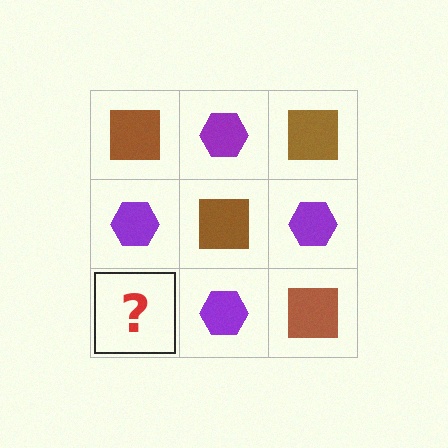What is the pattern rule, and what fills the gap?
The rule is that it alternates brown square and purple hexagon in a checkerboard pattern. The gap should be filled with a brown square.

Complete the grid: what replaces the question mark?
The question mark should be replaced with a brown square.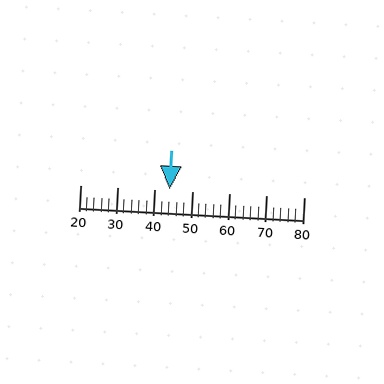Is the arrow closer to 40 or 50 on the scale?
The arrow is closer to 40.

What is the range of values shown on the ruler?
The ruler shows values from 20 to 80.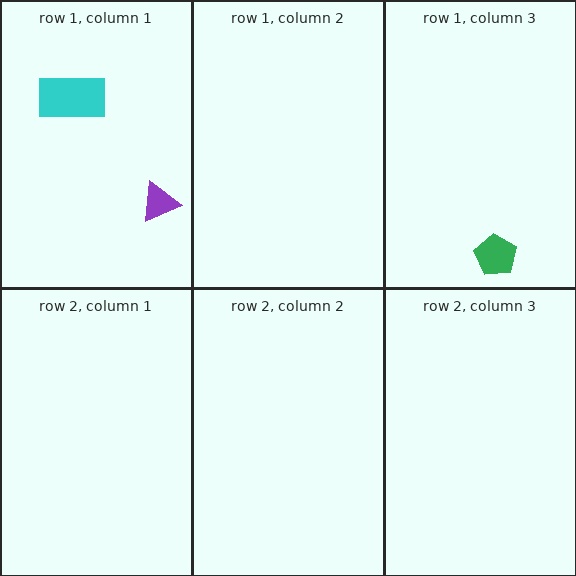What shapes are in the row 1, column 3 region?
The green pentagon.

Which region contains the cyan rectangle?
The row 1, column 1 region.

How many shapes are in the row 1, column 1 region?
2.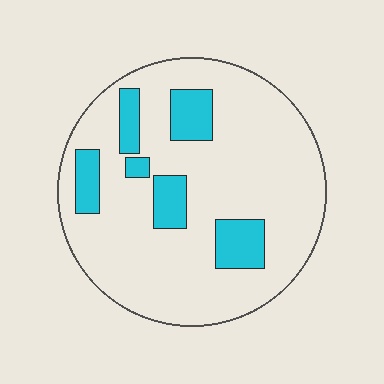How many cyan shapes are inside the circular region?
6.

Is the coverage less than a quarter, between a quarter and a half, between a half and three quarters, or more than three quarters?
Less than a quarter.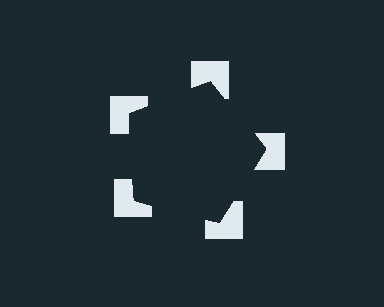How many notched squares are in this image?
There are 5 — one at each vertex of the illusory pentagon.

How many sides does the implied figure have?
5 sides.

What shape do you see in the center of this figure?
An illusory pentagon — its edges are inferred from the aligned wedge cuts in the notched squares, not physically drawn.